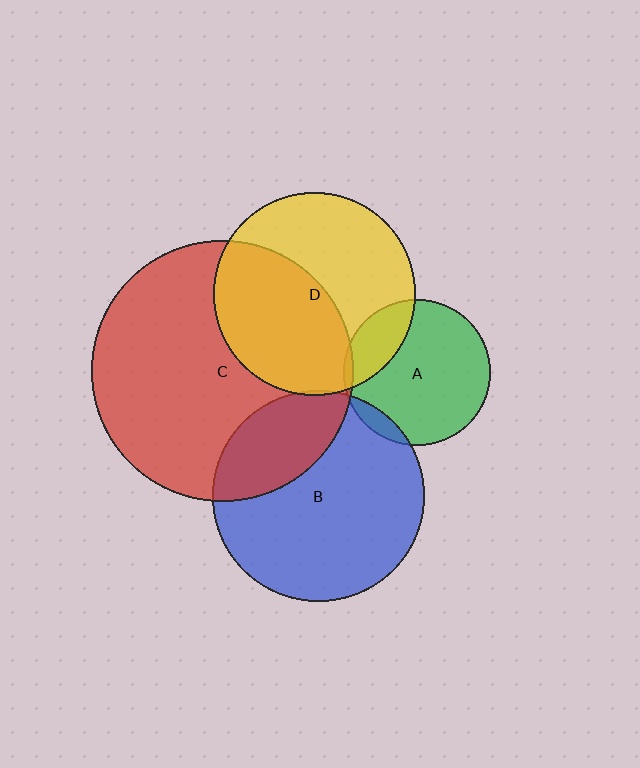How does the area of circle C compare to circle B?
Approximately 1.5 times.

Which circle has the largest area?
Circle C (red).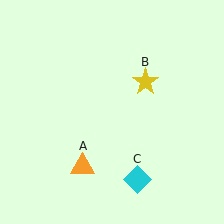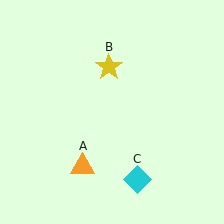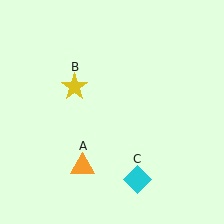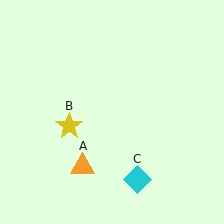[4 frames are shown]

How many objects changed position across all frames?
1 object changed position: yellow star (object B).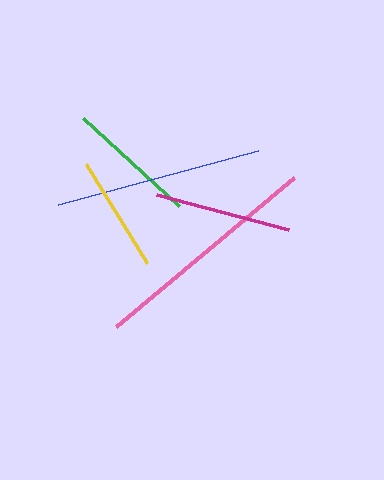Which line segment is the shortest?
The yellow line is the shortest at approximately 117 pixels.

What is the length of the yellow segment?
The yellow segment is approximately 117 pixels long.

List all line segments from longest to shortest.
From longest to shortest: pink, blue, magenta, green, yellow.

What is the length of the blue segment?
The blue segment is approximately 207 pixels long.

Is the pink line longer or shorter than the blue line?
The pink line is longer than the blue line.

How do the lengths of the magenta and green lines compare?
The magenta and green lines are approximately the same length.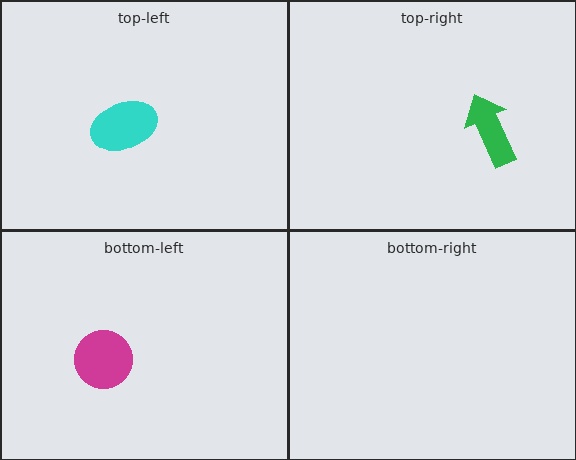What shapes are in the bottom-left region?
The magenta circle.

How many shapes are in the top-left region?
1.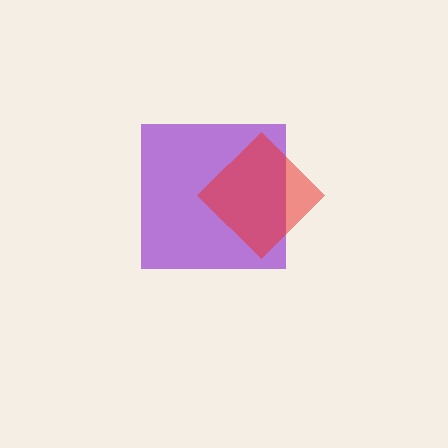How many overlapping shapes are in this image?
There are 2 overlapping shapes in the image.